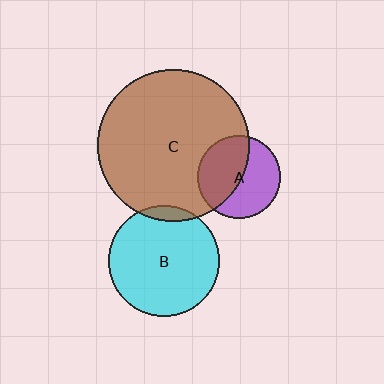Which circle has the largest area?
Circle C (brown).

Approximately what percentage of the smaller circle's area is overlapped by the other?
Approximately 50%.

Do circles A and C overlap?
Yes.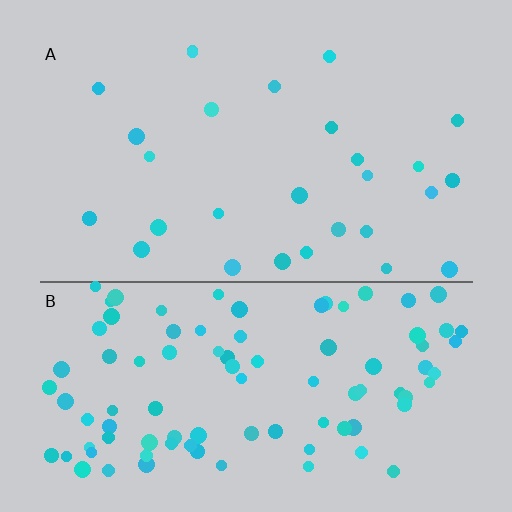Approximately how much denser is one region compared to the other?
Approximately 3.5× — region B over region A.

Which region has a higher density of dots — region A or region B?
B (the bottom).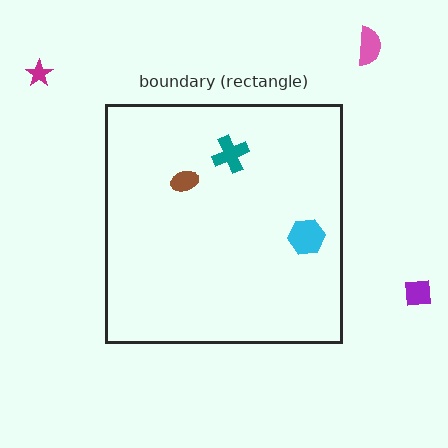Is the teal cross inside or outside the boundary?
Inside.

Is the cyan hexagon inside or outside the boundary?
Inside.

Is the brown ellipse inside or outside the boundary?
Inside.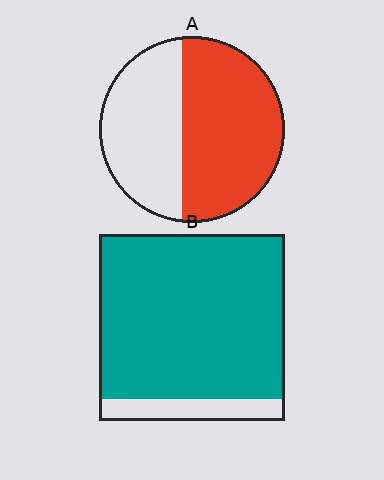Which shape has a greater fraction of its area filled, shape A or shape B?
Shape B.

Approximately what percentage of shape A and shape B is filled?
A is approximately 55% and B is approximately 90%.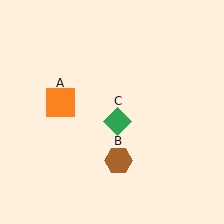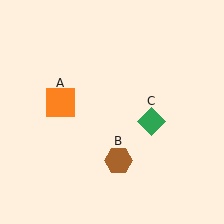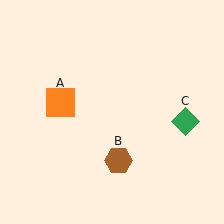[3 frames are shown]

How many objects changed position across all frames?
1 object changed position: green diamond (object C).